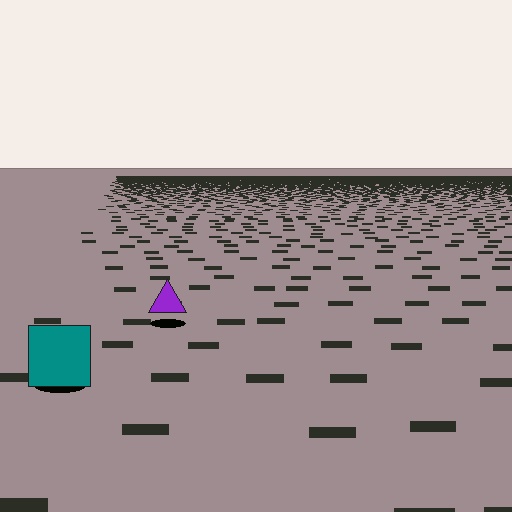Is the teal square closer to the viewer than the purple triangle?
Yes. The teal square is closer — you can tell from the texture gradient: the ground texture is coarser near it.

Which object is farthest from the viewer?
The purple triangle is farthest from the viewer. It appears smaller and the ground texture around it is denser.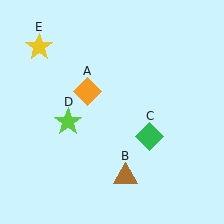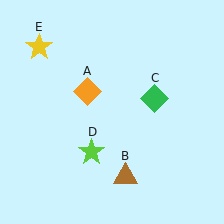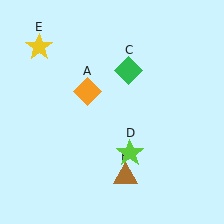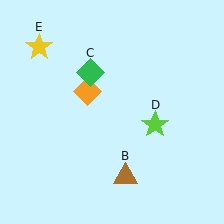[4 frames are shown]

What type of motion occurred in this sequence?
The green diamond (object C), lime star (object D) rotated counterclockwise around the center of the scene.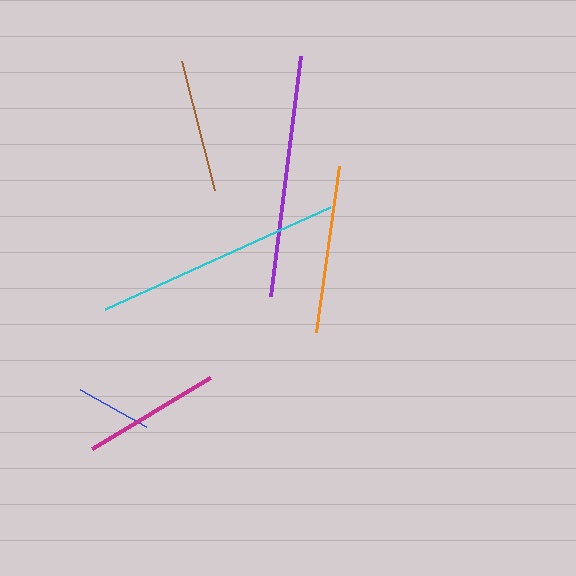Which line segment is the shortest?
The blue line is the shortest at approximately 76 pixels.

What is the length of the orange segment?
The orange segment is approximately 168 pixels long.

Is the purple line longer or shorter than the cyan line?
The cyan line is longer than the purple line.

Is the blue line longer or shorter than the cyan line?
The cyan line is longer than the blue line.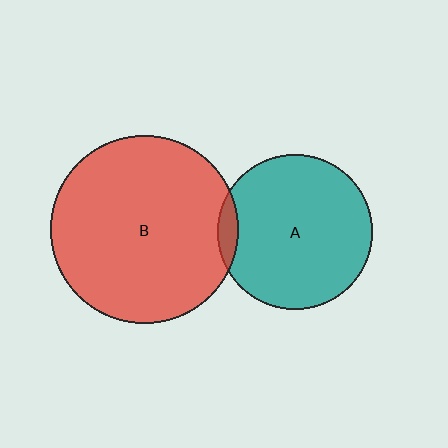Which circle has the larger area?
Circle B (red).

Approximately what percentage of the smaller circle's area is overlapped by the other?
Approximately 5%.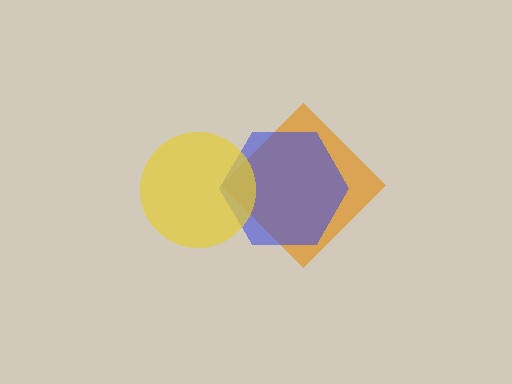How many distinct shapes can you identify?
There are 3 distinct shapes: an orange diamond, a blue hexagon, a yellow circle.